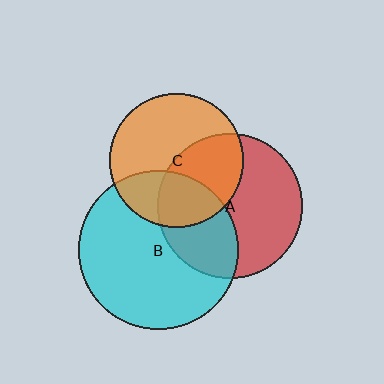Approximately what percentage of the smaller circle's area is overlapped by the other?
Approximately 30%.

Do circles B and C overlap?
Yes.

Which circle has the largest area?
Circle B (cyan).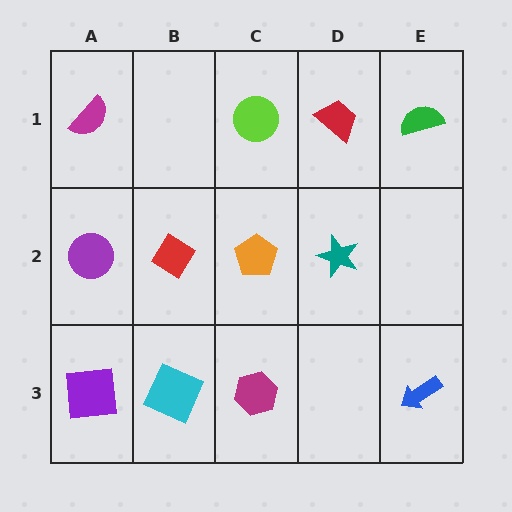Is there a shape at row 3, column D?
No, that cell is empty.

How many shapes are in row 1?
4 shapes.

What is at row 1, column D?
A red trapezoid.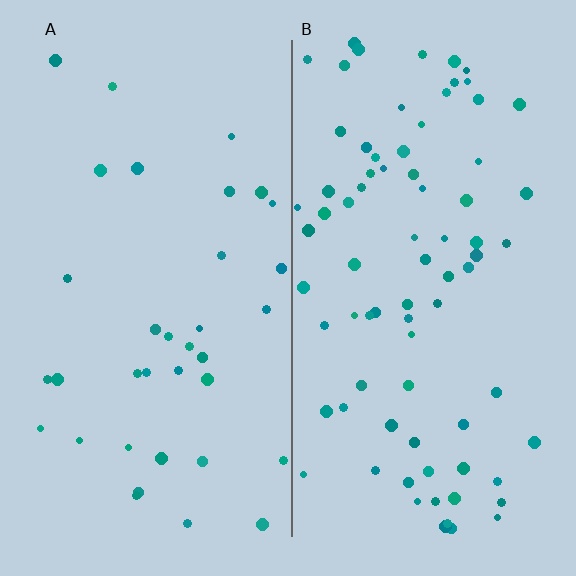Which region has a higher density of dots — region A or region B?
B (the right).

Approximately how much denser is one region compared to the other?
Approximately 2.2× — region B over region A.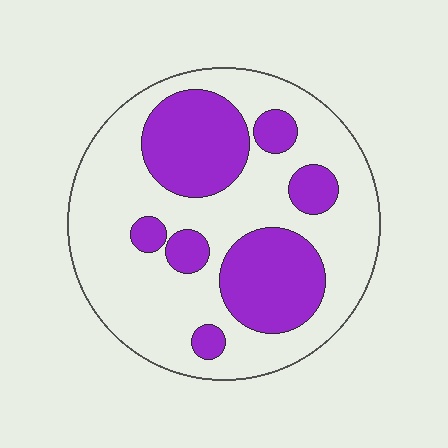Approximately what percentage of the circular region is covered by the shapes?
Approximately 35%.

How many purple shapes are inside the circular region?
7.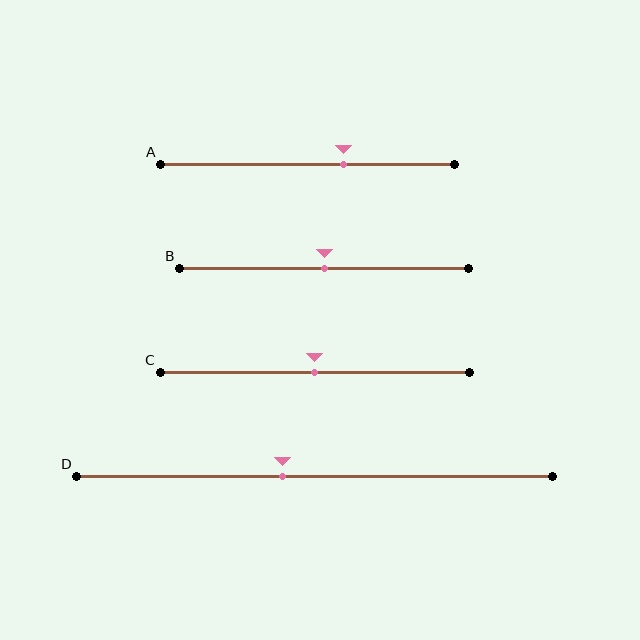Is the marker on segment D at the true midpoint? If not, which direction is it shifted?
No, the marker on segment D is shifted to the left by about 7% of the segment length.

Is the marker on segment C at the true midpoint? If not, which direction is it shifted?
Yes, the marker on segment C is at the true midpoint.